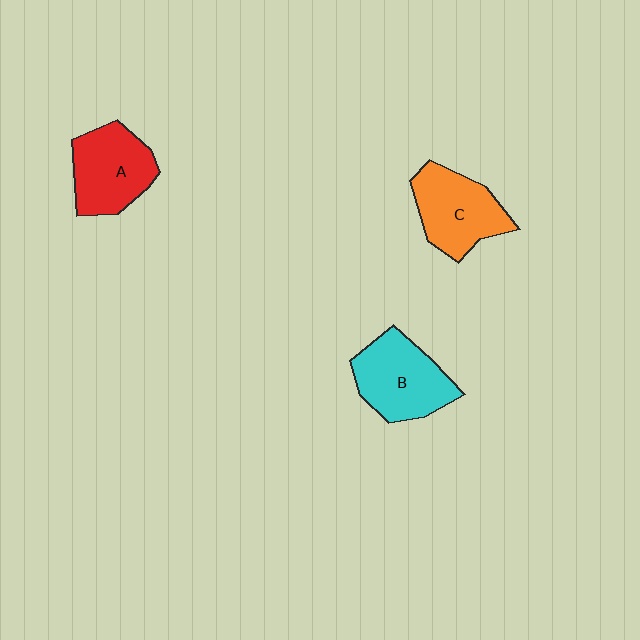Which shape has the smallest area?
Shape A (red).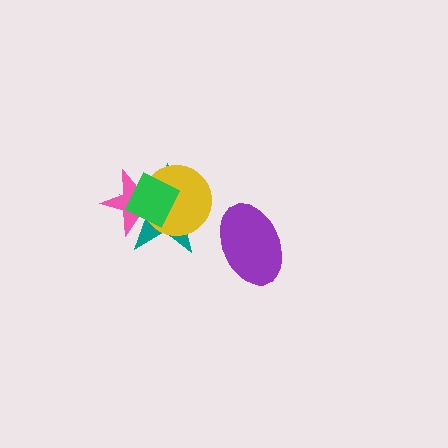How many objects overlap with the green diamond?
3 objects overlap with the green diamond.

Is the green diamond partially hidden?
No, no other shape covers it.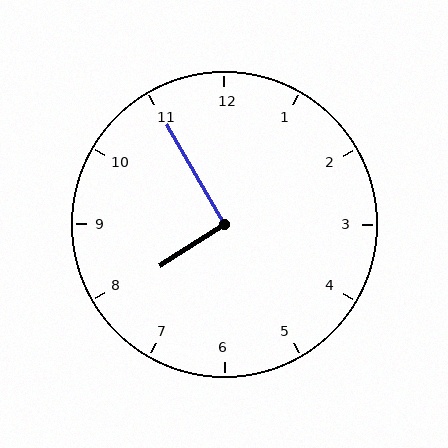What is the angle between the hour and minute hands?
Approximately 92 degrees.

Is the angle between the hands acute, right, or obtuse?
It is right.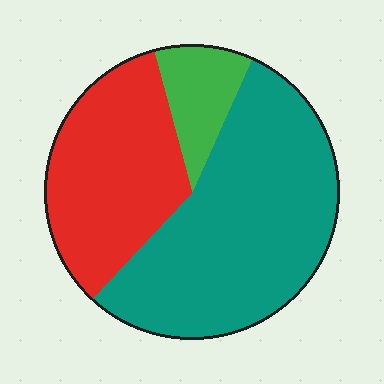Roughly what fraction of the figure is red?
Red covers 34% of the figure.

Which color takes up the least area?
Green, at roughly 10%.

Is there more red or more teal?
Teal.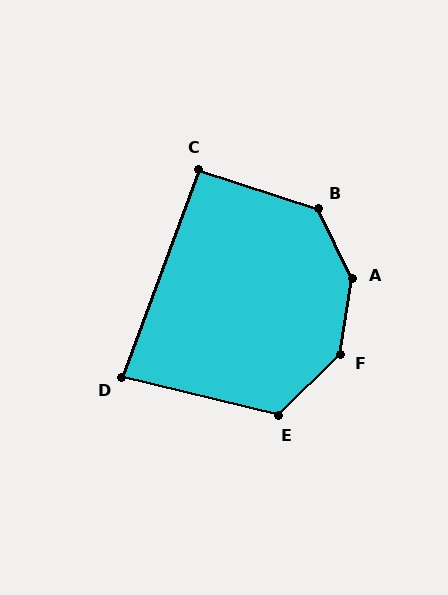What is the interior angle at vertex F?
Approximately 143 degrees (obtuse).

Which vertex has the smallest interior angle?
D, at approximately 83 degrees.